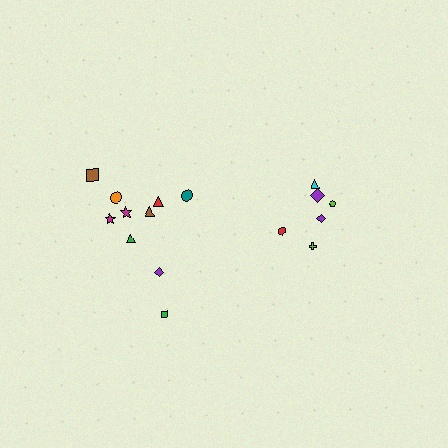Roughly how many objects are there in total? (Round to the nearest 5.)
Roughly 15 objects in total.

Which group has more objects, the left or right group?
The left group.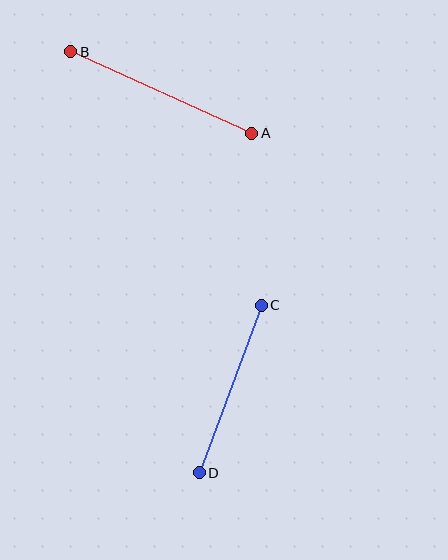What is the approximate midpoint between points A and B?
The midpoint is at approximately (161, 93) pixels.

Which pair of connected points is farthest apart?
Points A and B are farthest apart.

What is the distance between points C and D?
The distance is approximately 178 pixels.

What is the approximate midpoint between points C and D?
The midpoint is at approximately (230, 389) pixels.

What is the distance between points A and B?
The distance is approximately 198 pixels.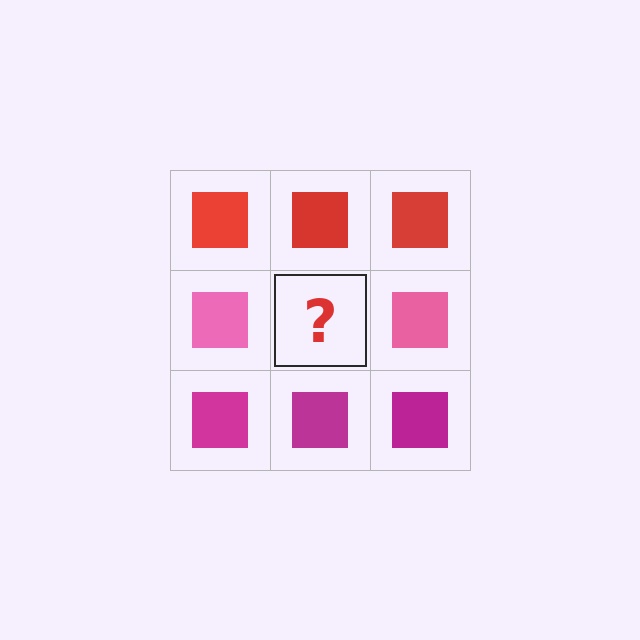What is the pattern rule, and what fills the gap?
The rule is that each row has a consistent color. The gap should be filled with a pink square.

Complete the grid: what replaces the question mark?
The question mark should be replaced with a pink square.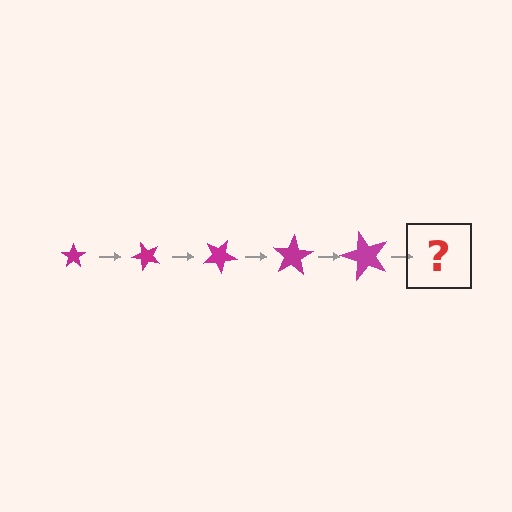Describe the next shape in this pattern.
It should be a star, larger than the previous one and rotated 250 degrees from the start.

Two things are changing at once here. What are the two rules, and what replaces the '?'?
The two rules are that the star grows larger each step and it rotates 50 degrees each step. The '?' should be a star, larger than the previous one and rotated 250 degrees from the start.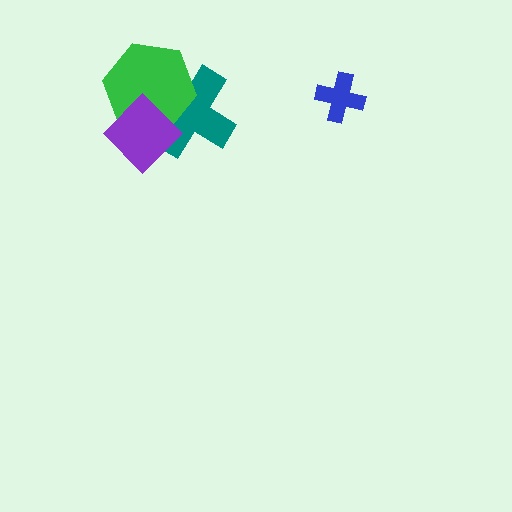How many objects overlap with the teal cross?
2 objects overlap with the teal cross.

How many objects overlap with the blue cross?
0 objects overlap with the blue cross.